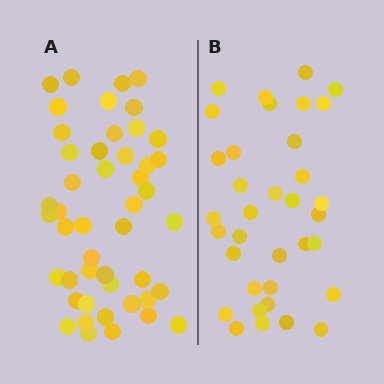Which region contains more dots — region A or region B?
Region A (the left region) has more dots.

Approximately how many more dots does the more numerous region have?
Region A has roughly 12 or so more dots than region B.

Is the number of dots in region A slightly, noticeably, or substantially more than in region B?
Region A has noticeably more, but not dramatically so. The ratio is roughly 1.3 to 1.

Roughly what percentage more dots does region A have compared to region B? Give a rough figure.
About 35% more.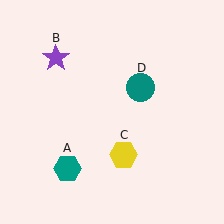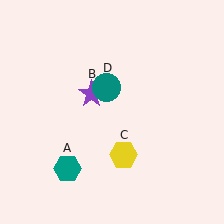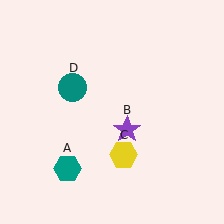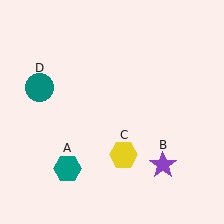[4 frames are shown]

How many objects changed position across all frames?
2 objects changed position: purple star (object B), teal circle (object D).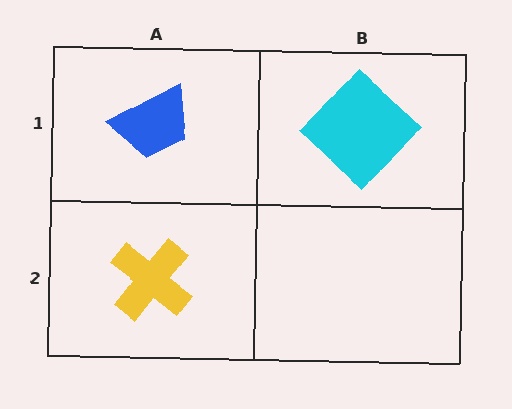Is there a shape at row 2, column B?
No, that cell is empty.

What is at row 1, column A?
A blue trapezoid.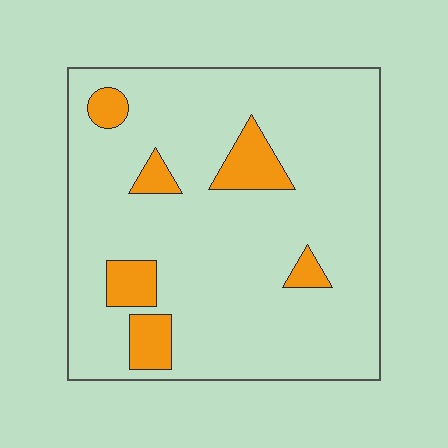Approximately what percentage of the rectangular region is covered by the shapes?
Approximately 10%.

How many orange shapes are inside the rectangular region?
6.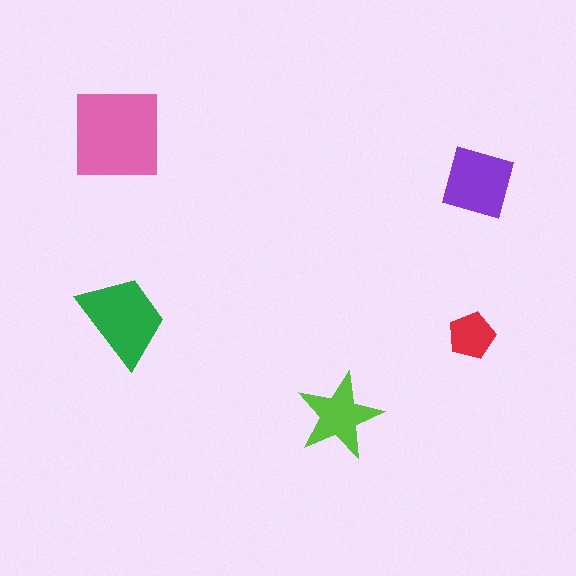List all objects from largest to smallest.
The pink square, the green trapezoid, the purple diamond, the lime star, the red pentagon.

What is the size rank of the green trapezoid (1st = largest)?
2nd.